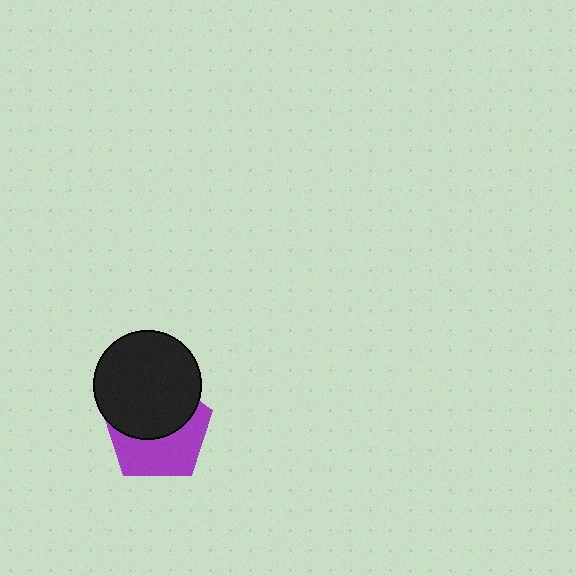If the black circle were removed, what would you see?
You would see the complete purple pentagon.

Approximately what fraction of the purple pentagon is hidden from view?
Roughly 52% of the purple pentagon is hidden behind the black circle.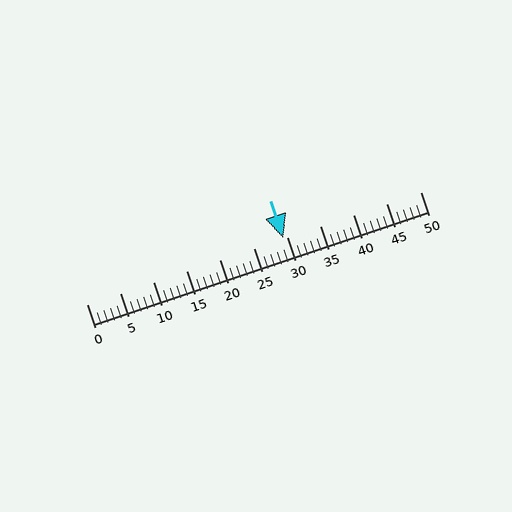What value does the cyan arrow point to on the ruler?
The cyan arrow points to approximately 30.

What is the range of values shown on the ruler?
The ruler shows values from 0 to 50.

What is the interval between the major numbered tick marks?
The major tick marks are spaced 5 units apart.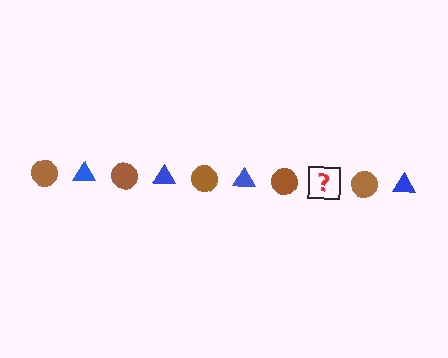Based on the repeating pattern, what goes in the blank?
The blank should be a blue triangle.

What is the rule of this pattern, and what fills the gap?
The rule is that the pattern alternates between brown circle and blue triangle. The gap should be filled with a blue triangle.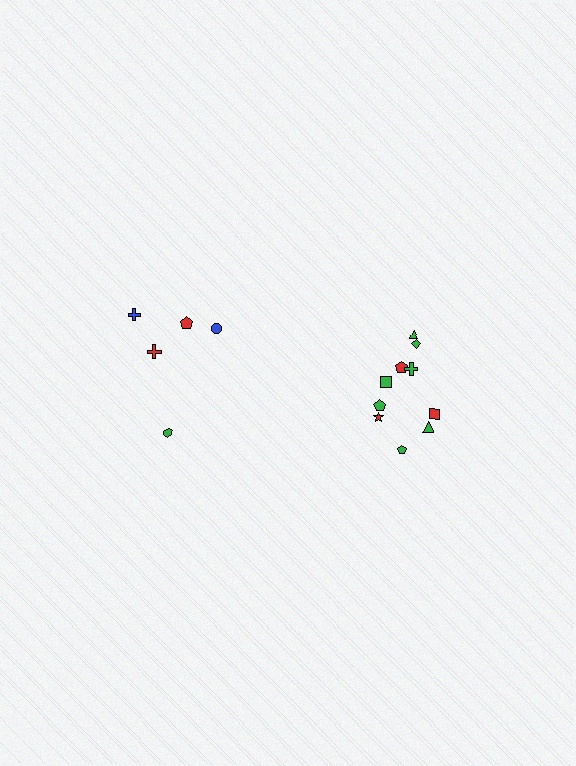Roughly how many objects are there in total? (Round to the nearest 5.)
Roughly 15 objects in total.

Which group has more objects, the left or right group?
The right group.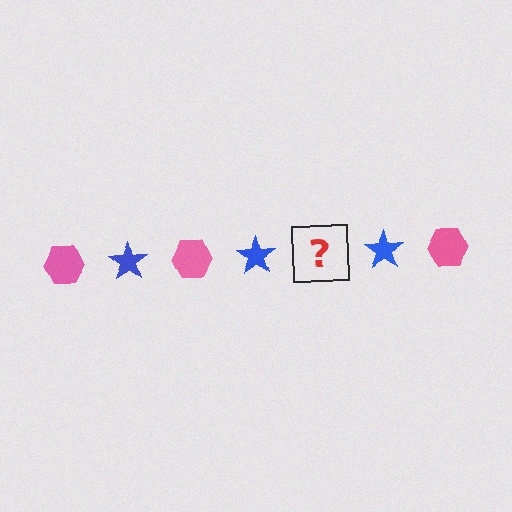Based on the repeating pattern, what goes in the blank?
The blank should be a pink hexagon.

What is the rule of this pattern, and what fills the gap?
The rule is that the pattern alternates between pink hexagon and blue star. The gap should be filled with a pink hexagon.